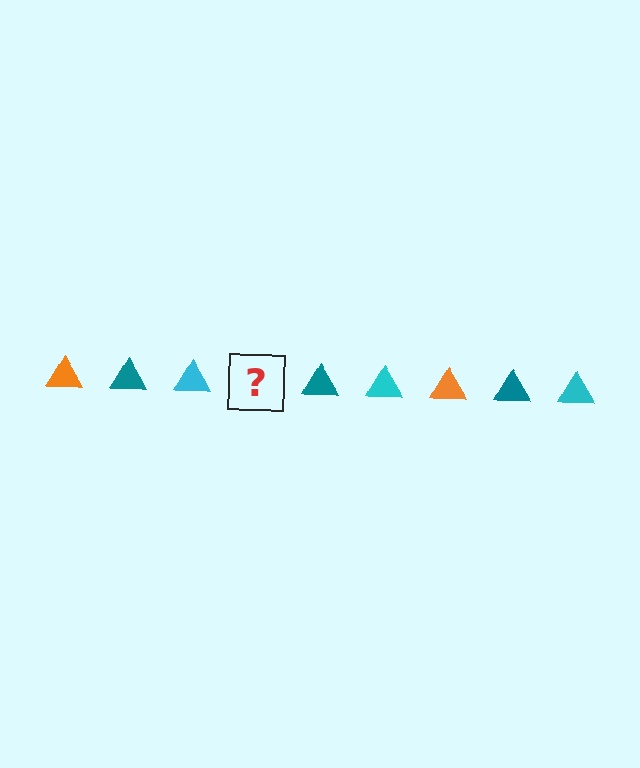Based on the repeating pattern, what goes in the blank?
The blank should be an orange triangle.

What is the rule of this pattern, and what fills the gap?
The rule is that the pattern cycles through orange, teal, cyan triangles. The gap should be filled with an orange triangle.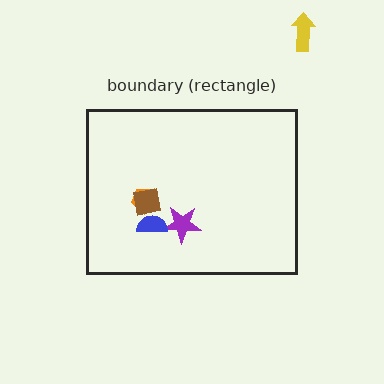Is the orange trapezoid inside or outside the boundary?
Inside.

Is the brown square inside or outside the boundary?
Inside.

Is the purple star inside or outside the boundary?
Inside.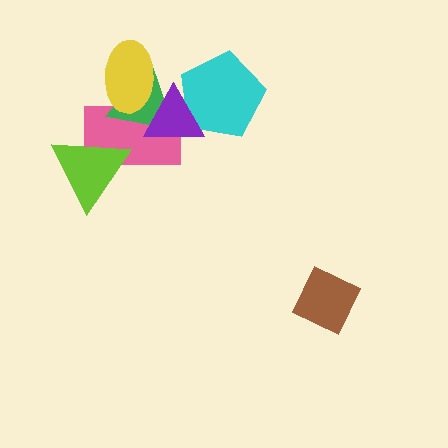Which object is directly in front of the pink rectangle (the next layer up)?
The green triangle is directly in front of the pink rectangle.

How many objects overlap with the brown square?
0 objects overlap with the brown square.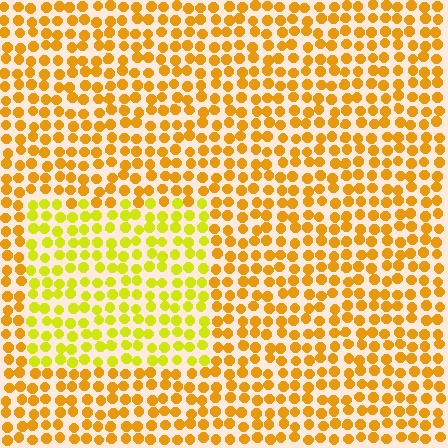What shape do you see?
I see a rectangle.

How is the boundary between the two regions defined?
The boundary is defined purely by a slight shift in hue (about 29 degrees). Spacing, size, and orientation are identical on both sides.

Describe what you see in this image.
The image is filled with small orange elements in a uniform arrangement. A rectangle-shaped region is visible where the elements are tinted to a slightly different hue, forming a subtle color boundary.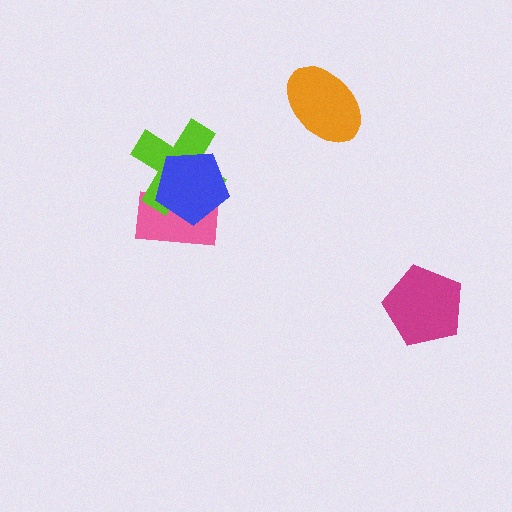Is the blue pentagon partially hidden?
No, no other shape covers it.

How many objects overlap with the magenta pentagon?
0 objects overlap with the magenta pentagon.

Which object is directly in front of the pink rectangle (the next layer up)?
The lime cross is directly in front of the pink rectangle.